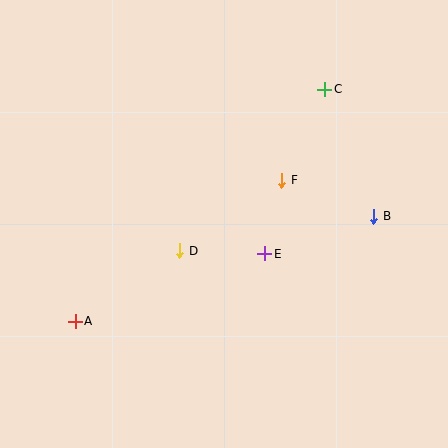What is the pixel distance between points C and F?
The distance between C and F is 101 pixels.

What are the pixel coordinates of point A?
Point A is at (75, 321).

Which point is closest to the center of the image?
Point E at (265, 254) is closest to the center.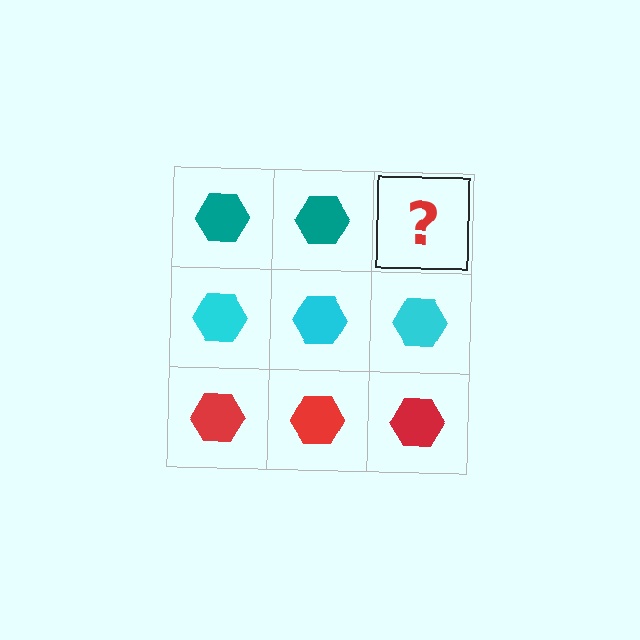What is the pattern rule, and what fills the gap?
The rule is that each row has a consistent color. The gap should be filled with a teal hexagon.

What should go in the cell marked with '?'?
The missing cell should contain a teal hexagon.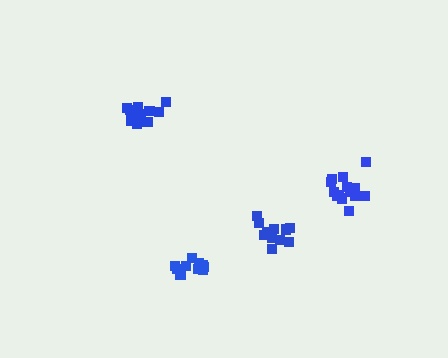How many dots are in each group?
Group 1: 14 dots, Group 2: 11 dots, Group 3: 14 dots, Group 4: 12 dots (51 total).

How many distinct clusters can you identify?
There are 4 distinct clusters.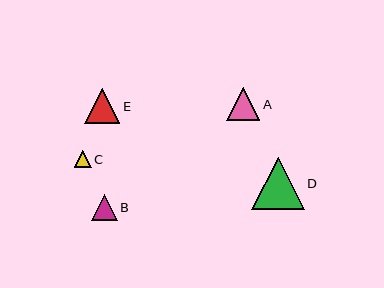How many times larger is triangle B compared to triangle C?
Triangle B is approximately 1.5 times the size of triangle C.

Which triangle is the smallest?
Triangle C is the smallest with a size of approximately 17 pixels.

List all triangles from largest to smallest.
From largest to smallest: D, E, A, B, C.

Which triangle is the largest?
Triangle D is the largest with a size of approximately 52 pixels.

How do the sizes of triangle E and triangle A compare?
Triangle E and triangle A are approximately the same size.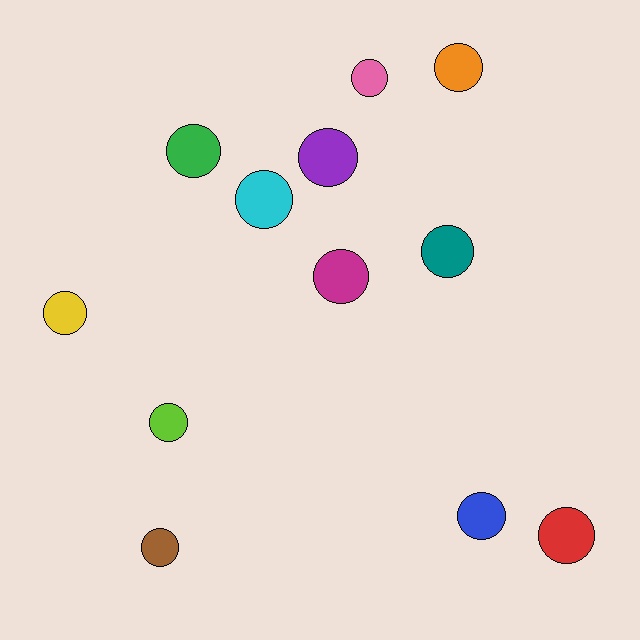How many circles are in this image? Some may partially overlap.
There are 12 circles.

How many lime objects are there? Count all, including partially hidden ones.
There is 1 lime object.